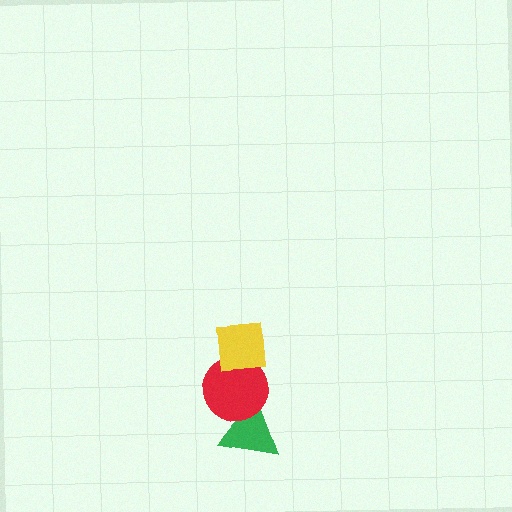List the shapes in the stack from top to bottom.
From top to bottom: the yellow square, the red circle, the green triangle.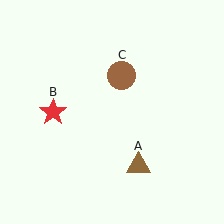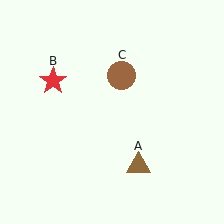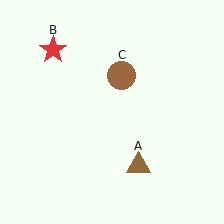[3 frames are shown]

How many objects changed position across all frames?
1 object changed position: red star (object B).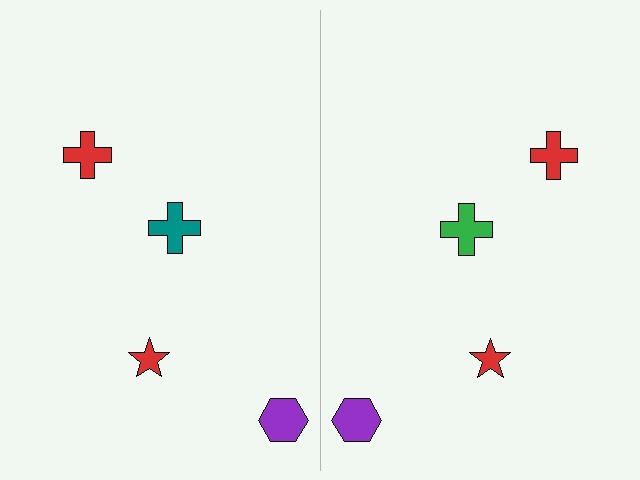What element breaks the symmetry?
The green cross on the right side breaks the symmetry — its mirror counterpart is teal.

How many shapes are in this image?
There are 8 shapes in this image.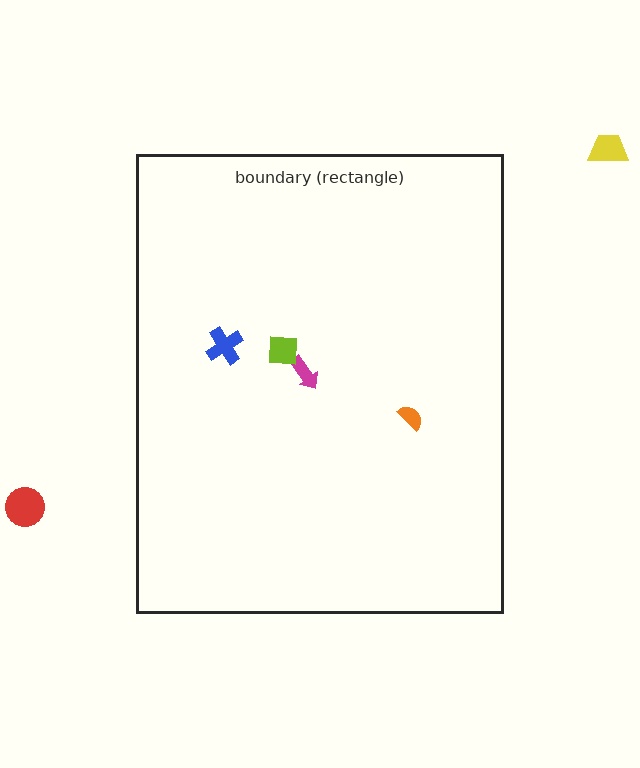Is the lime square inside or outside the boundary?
Inside.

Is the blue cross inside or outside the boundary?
Inside.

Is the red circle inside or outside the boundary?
Outside.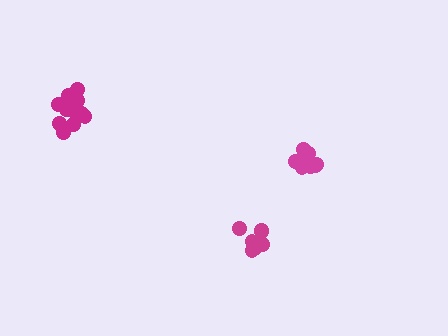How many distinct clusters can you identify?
There are 3 distinct clusters.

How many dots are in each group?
Group 1: 9 dots, Group 2: 9 dots, Group 3: 12 dots (30 total).